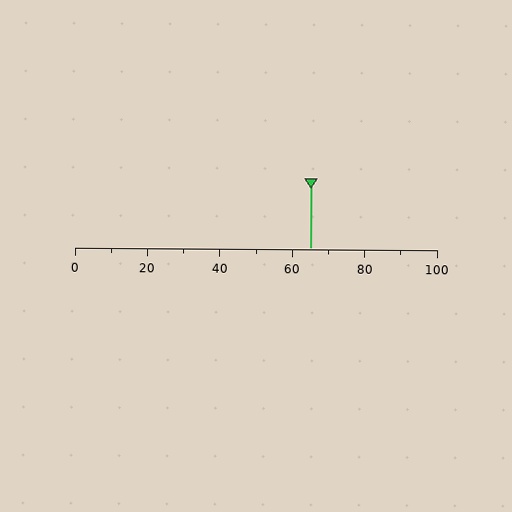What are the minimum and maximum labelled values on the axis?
The axis runs from 0 to 100.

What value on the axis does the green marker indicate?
The marker indicates approximately 65.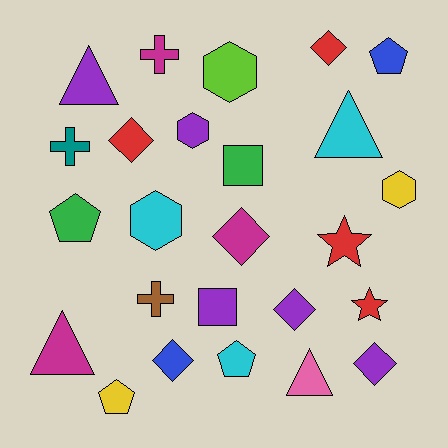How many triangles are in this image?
There are 4 triangles.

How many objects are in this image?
There are 25 objects.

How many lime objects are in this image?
There is 1 lime object.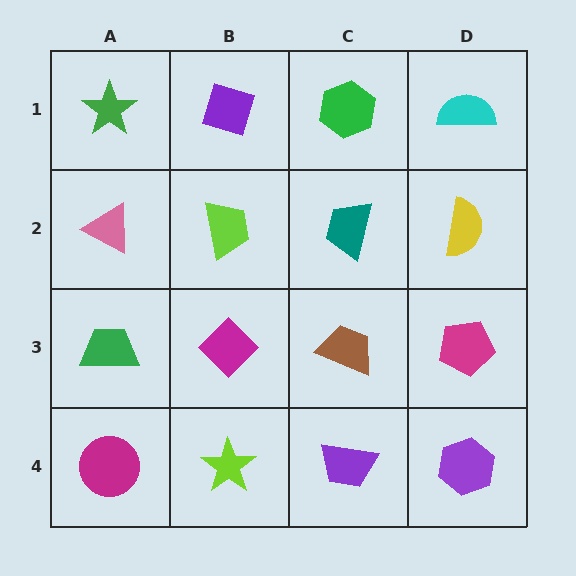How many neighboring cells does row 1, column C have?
3.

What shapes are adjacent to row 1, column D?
A yellow semicircle (row 2, column D), a green hexagon (row 1, column C).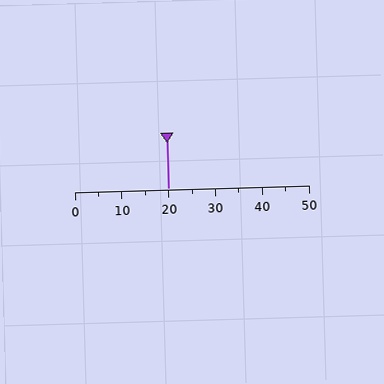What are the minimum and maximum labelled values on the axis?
The axis runs from 0 to 50.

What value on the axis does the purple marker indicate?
The marker indicates approximately 20.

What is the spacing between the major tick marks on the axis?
The major ticks are spaced 10 apart.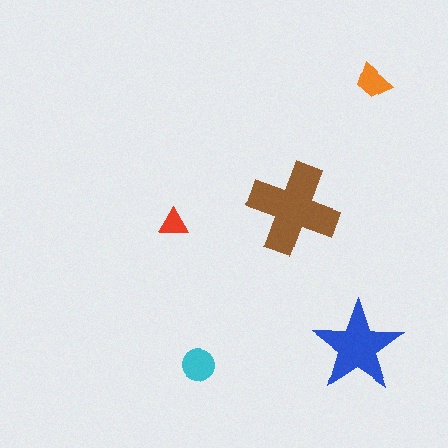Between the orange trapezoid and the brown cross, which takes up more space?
The brown cross.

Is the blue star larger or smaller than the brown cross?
Smaller.